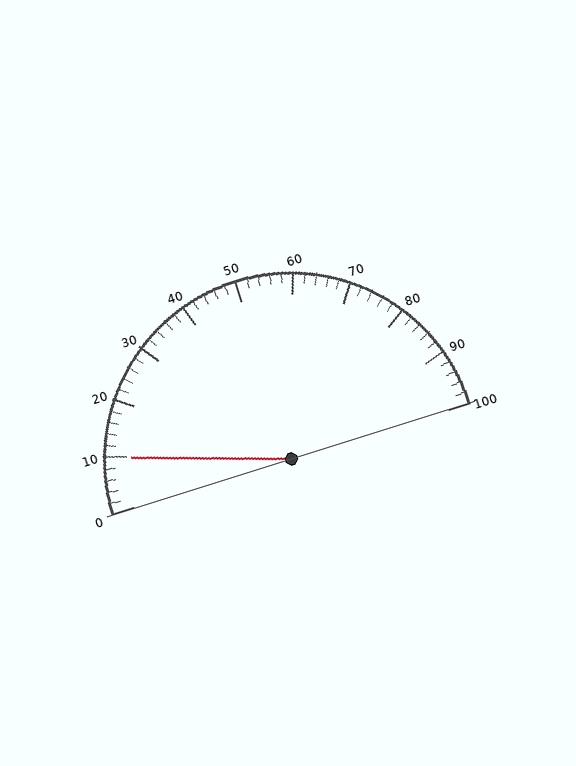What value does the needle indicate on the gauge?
The needle indicates approximately 10.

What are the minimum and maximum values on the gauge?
The gauge ranges from 0 to 100.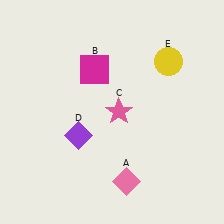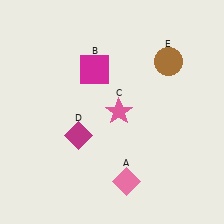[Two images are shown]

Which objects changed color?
D changed from purple to magenta. E changed from yellow to brown.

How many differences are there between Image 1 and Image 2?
There are 2 differences between the two images.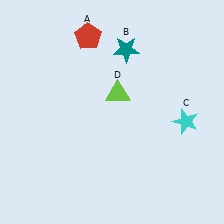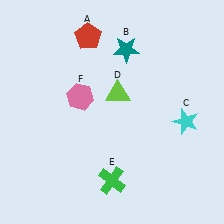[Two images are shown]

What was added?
A green cross (E), a pink hexagon (F) were added in Image 2.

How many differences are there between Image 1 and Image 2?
There are 2 differences between the two images.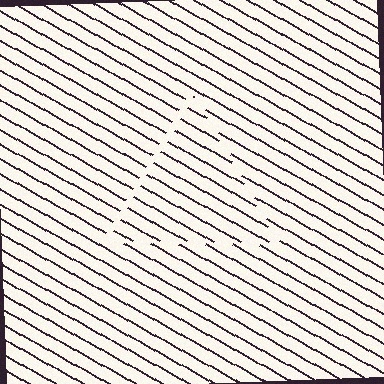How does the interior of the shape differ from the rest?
The interior of the shape contains the same grating, shifted by half a period — the contour is defined by the phase discontinuity where line-ends from the inner and outer gratings abut.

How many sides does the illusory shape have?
3 sides — the line-ends trace a triangle.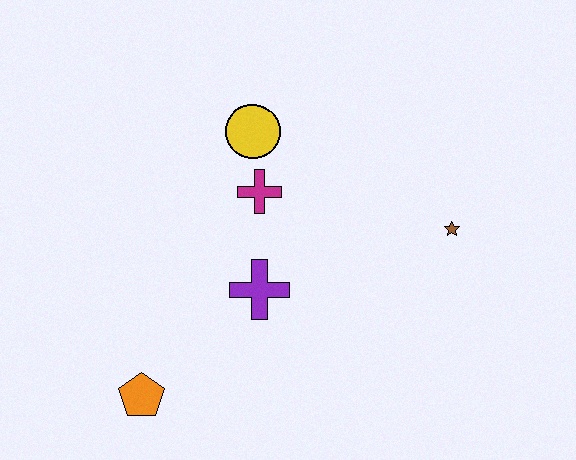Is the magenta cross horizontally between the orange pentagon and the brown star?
Yes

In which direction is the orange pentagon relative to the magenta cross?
The orange pentagon is below the magenta cross.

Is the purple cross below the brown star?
Yes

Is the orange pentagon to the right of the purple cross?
No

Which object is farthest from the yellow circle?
The orange pentagon is farthest from the yellow circle.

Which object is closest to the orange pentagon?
The purple cross is closest to the orange pentagon.